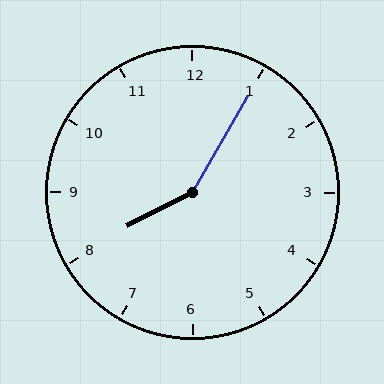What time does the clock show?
8:05.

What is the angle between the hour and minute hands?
Approximately 148 degrees.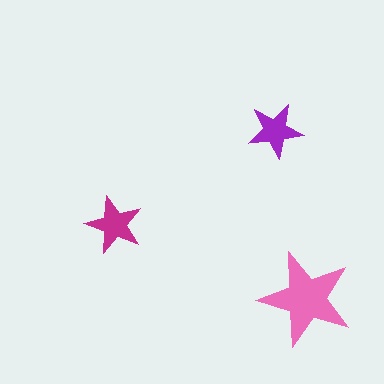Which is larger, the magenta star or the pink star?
The pink one.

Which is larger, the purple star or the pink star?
The pink one.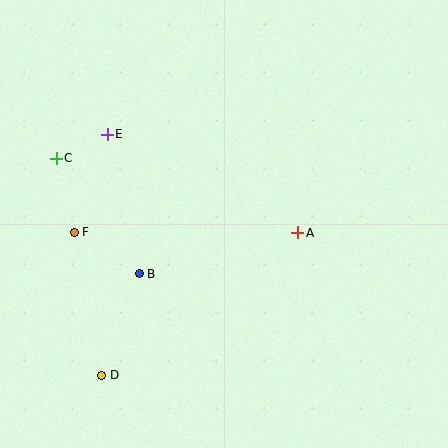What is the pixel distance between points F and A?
The distance between F and A is 223 pixels.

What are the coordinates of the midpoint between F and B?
The midpoint between F and B is at (107, 253).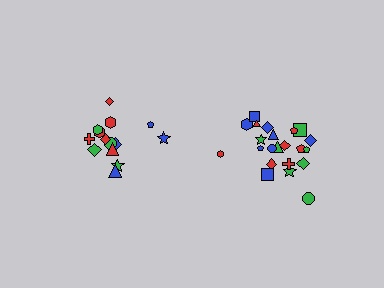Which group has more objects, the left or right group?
The right group.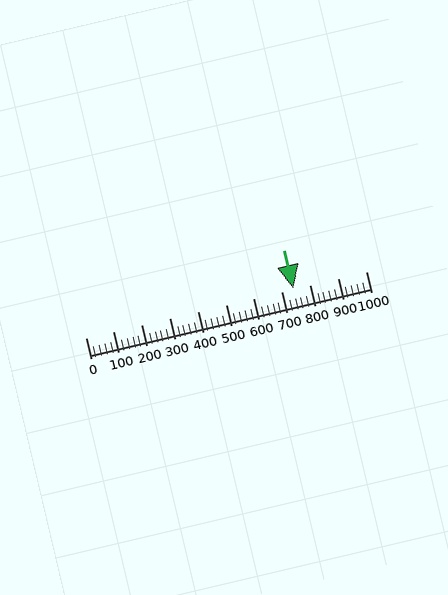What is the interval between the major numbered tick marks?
The major tick marks are spaced 100 units apart.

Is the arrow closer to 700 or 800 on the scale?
The arrow is closer to 700.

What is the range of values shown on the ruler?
The ruler shows values from 0 to 1000.